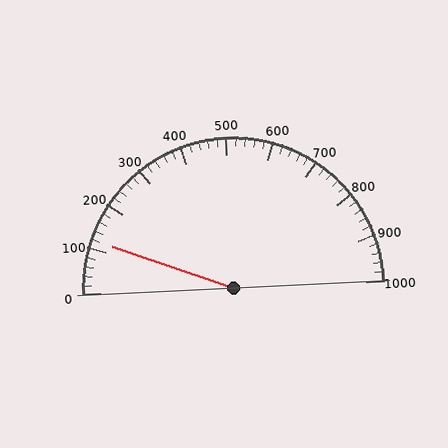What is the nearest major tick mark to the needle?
The nearest major tick mark is 100.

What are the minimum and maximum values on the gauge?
The gauge ranges from 0 to 1000.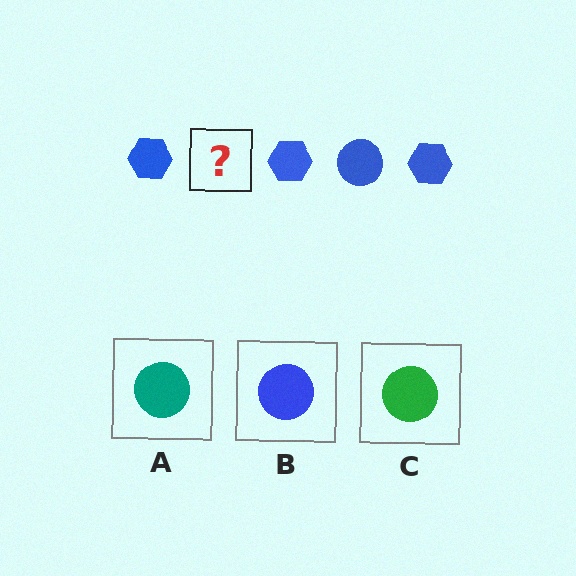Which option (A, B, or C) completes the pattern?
B.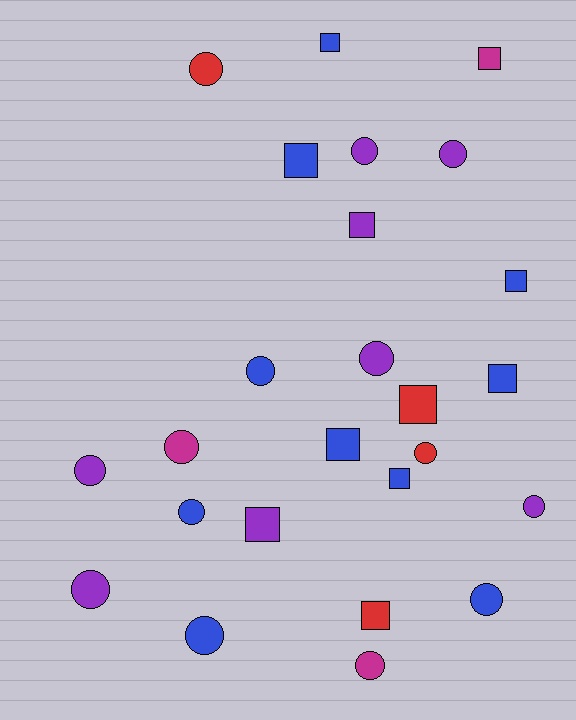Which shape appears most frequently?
Circle, with 14 objects.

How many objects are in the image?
There are 25 objects.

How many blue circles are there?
There are 4 blue circles.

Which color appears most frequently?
Blue, with 10 objects.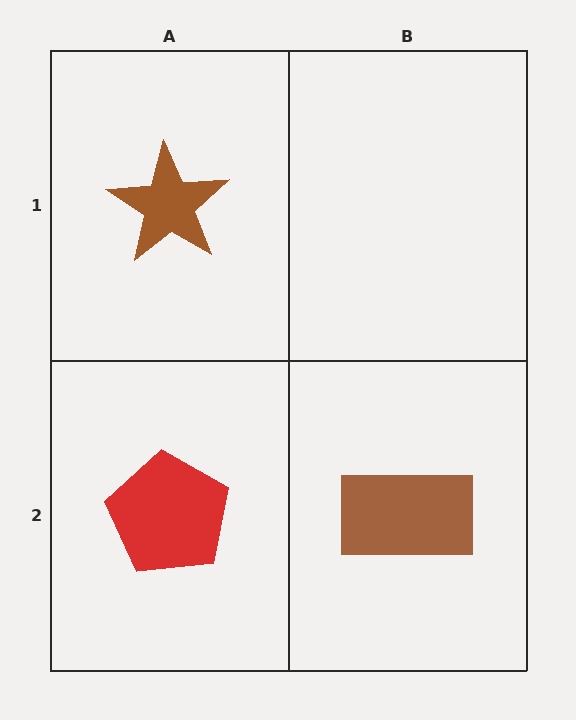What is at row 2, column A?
A red pentagon.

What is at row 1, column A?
A brown star.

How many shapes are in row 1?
1 shape.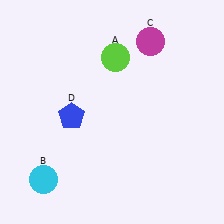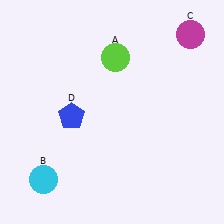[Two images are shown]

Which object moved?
The magenta circle (C) moved right.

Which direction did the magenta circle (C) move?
The magenta circle (C) moved right.